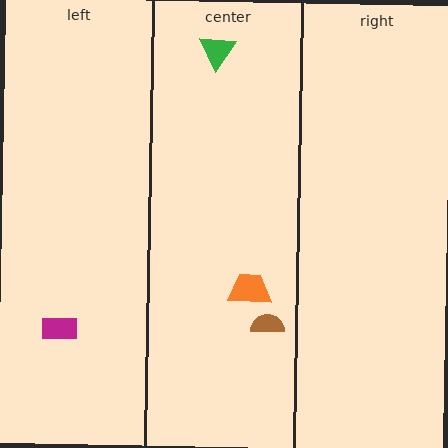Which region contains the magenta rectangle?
The left region.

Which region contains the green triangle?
The center region.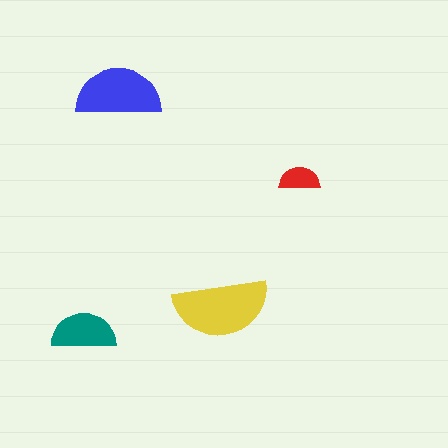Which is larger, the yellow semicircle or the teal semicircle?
The yellow one.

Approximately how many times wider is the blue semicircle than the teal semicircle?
About 1.5 times wider.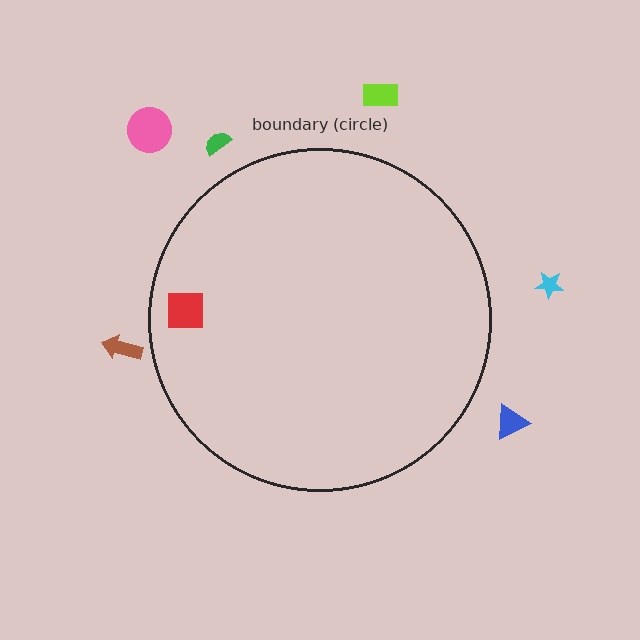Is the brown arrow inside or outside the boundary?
Outside.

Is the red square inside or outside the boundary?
Inside.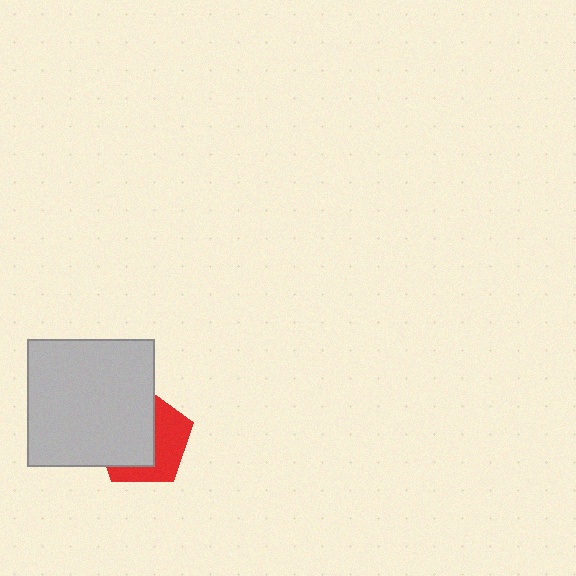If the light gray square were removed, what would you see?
You would see the complete red pentagon.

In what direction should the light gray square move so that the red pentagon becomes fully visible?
The light gray square should move left. That is the shortest direction to clear the overlap and leave the red pentagon fully visible.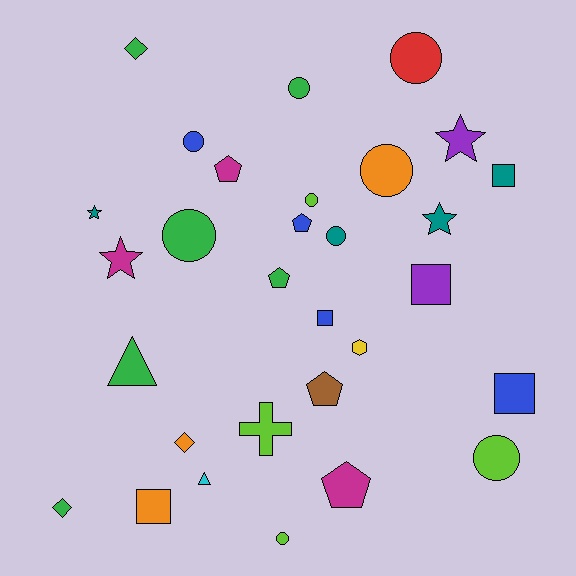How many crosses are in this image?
There is 1 cross.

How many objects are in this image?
There are 30 objects.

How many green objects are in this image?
There are 6 green objects.